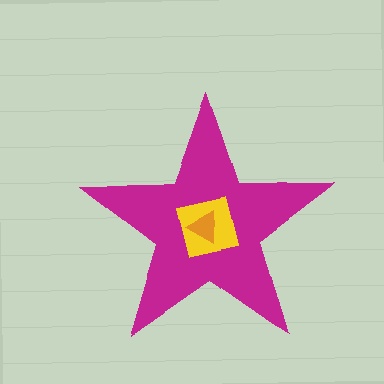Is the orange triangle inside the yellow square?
Yes.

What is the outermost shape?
The magenta star.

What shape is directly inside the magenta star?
The yellow square.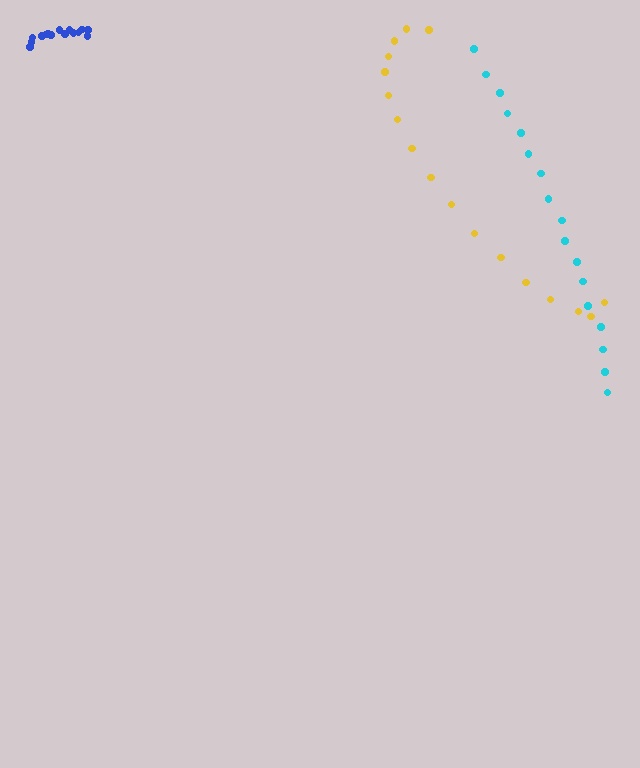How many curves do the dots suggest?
There are 3 distinct paths.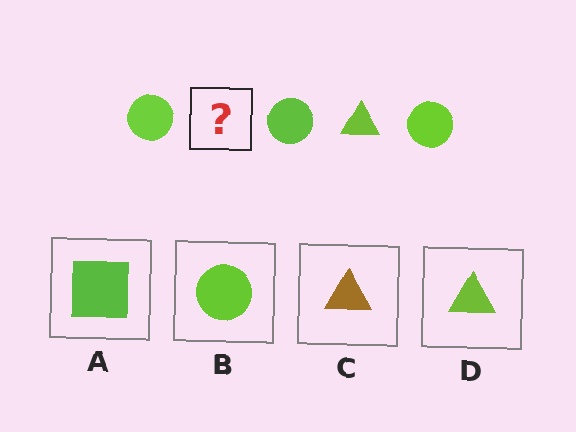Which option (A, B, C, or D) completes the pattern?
D.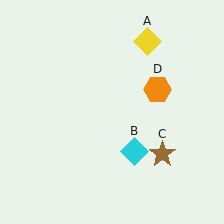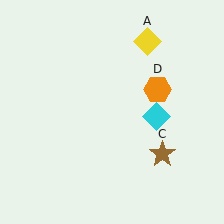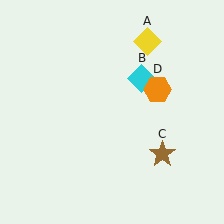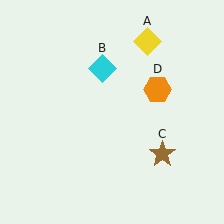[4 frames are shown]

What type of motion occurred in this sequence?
The cyan diamond (object B) rotated counterclockwise around the center of the scene.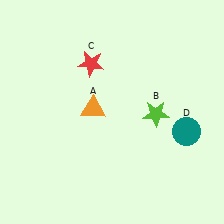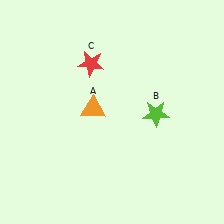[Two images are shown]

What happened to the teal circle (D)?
The teal circle (D) was removed in Image 2. It was in the bottom-right area of Image 1.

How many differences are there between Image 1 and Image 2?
There is 1 difference between the two images.